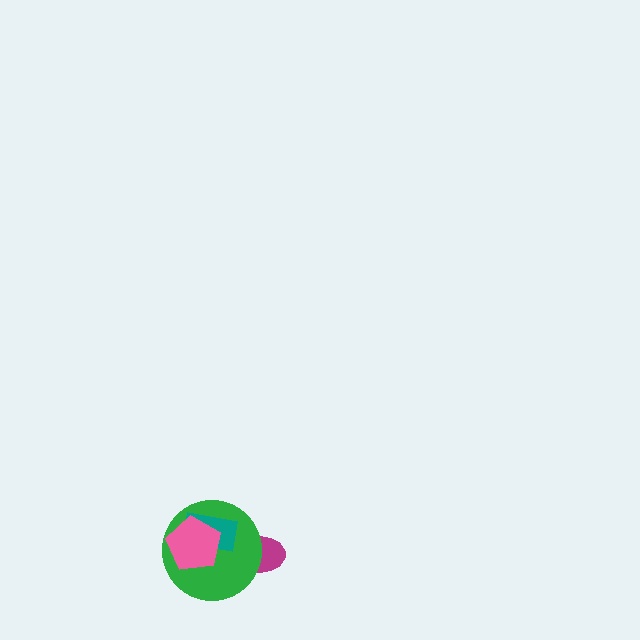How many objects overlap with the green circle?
3 objects overlap with the green circle.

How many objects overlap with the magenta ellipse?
1 object overlaps with the magenta ellipse.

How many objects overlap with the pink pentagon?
2 objects overlap with the pink pentagon.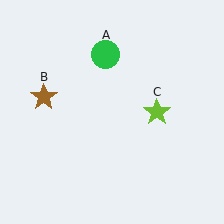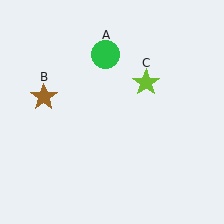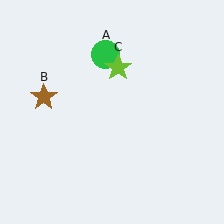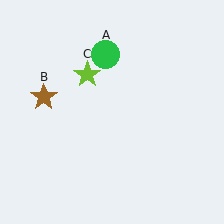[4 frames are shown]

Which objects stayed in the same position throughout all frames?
Green circle (object A) and brown star (object B) remained stationary.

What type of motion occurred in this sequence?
The lime star (object C) rotated counterclockwise around the center of the scene.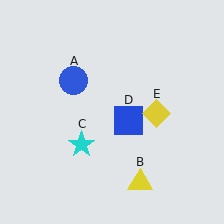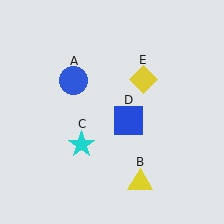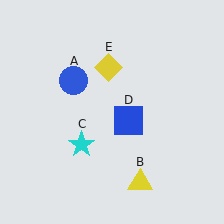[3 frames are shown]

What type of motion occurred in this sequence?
The yellow diamond (object E) rotated counterclockwise around the center of the scene.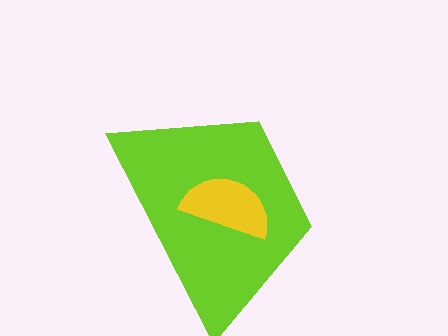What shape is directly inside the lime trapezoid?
The yellow semicircle.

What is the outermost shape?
The lime trapezoid.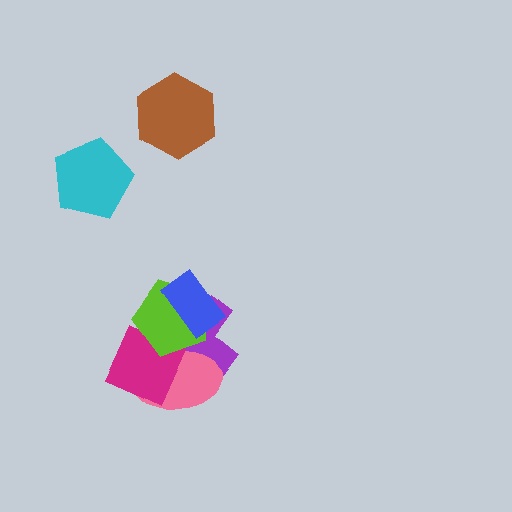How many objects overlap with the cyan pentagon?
0 objects overlap with the cyan pentagon.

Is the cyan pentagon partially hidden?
No, no other shape covers it.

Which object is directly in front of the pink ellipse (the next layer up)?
The magenta diamond is directly in front of the pink ellipse.